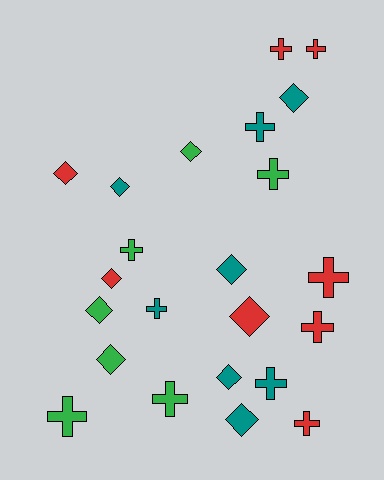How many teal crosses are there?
There are 3 teal crosses.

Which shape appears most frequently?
Cross, with 12 objects.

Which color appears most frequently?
Red, with 8 objects.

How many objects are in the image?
There are 23 objects.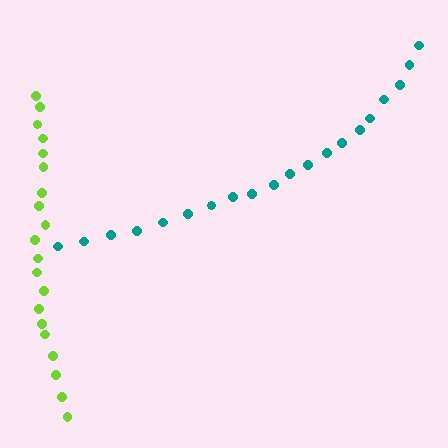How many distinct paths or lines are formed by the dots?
There are 2 distinct paths.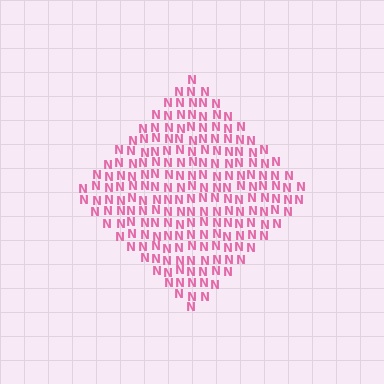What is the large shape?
The large shape is a diamond.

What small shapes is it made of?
It is made of small letter N's.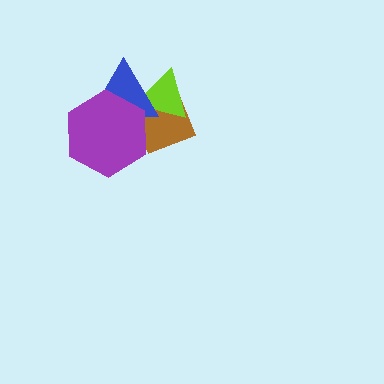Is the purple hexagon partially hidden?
No, no other shape covers it.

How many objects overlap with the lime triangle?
2 objects overlap with the lime triangle.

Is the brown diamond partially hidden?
Yes, it is partially covered by another shape.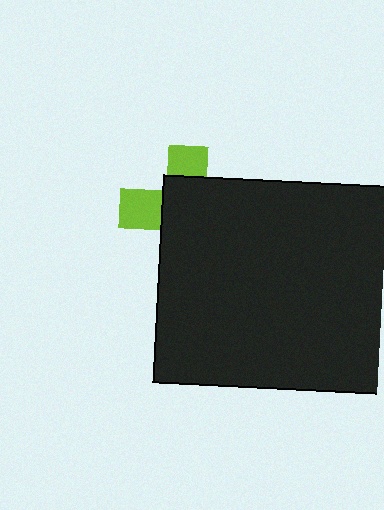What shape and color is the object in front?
The object in front is a black rectangle.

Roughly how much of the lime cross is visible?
A small part of it is visible (roughly 32%).